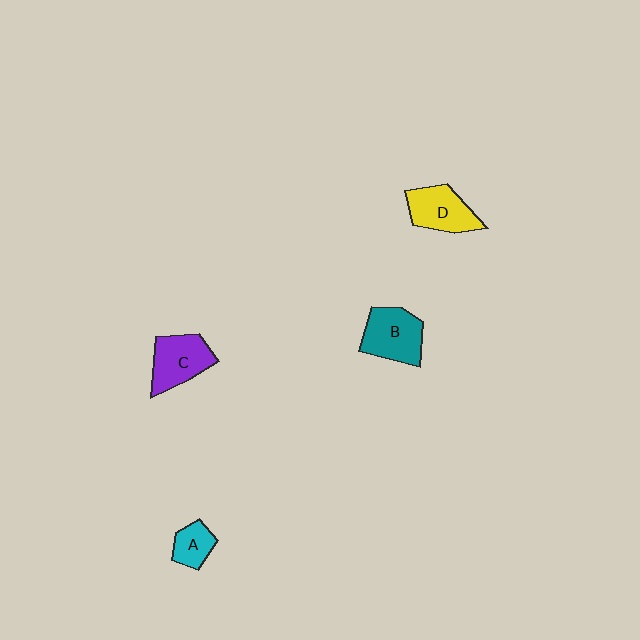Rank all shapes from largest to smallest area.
From largest to smallest: B (teal), C (purple), D (yellow), A (cyan).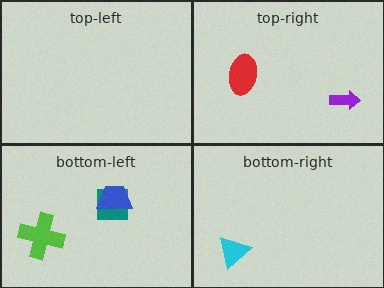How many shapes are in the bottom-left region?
3.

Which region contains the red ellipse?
The top-right region.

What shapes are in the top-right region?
The red ellipse, the purple arrow.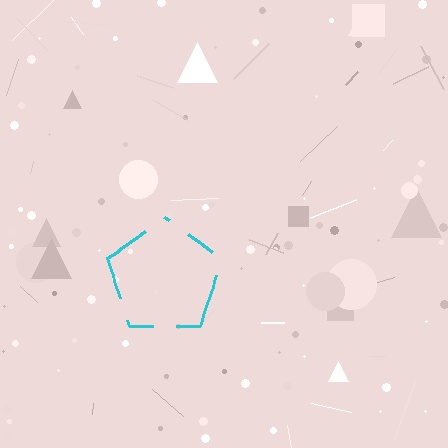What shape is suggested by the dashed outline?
The dashed outline suggests a pentagon.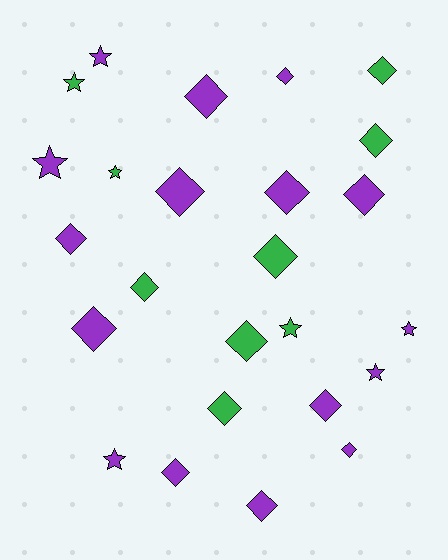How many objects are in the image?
There are 25 objects.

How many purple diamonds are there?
There are 11 purple diamonds.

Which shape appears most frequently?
Diamond, with 17 objects.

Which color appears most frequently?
Purple, with 16 objects.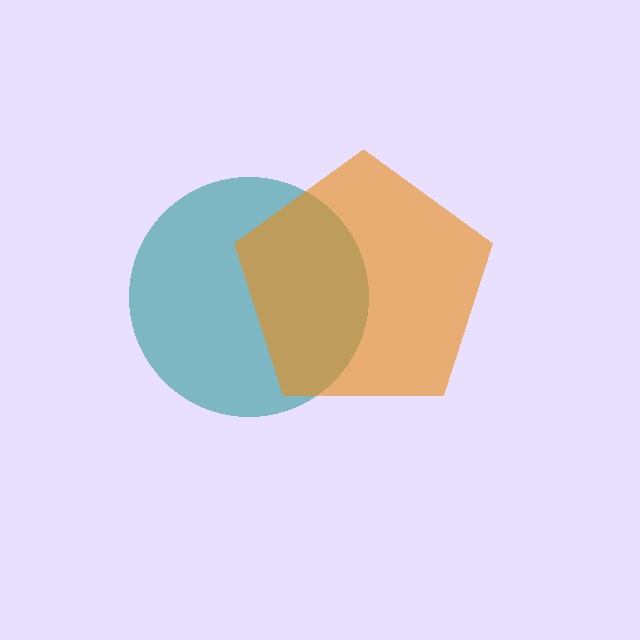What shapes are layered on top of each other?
The layered shapes are: a teal circle, an orange pentagon.